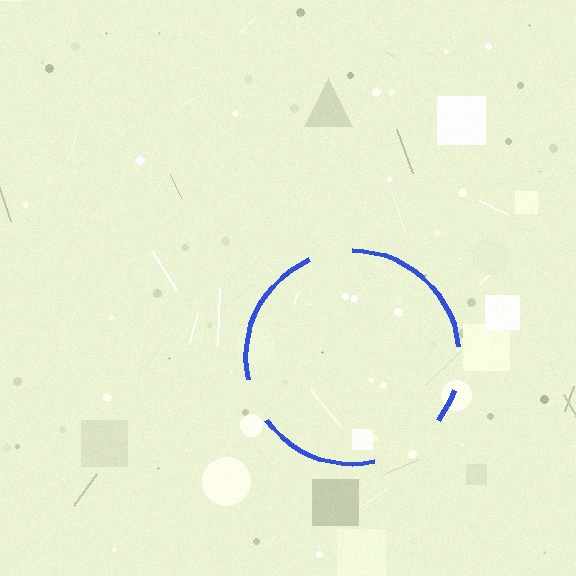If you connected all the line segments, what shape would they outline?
They would outline a circle.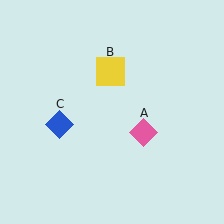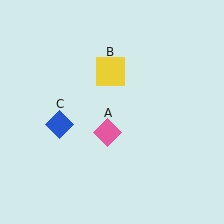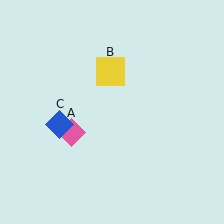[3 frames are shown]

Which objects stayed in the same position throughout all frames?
Yellow square (object B) and blue diamond (object C) remained stationary.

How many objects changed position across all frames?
1 object changed position: pink diamond (object A).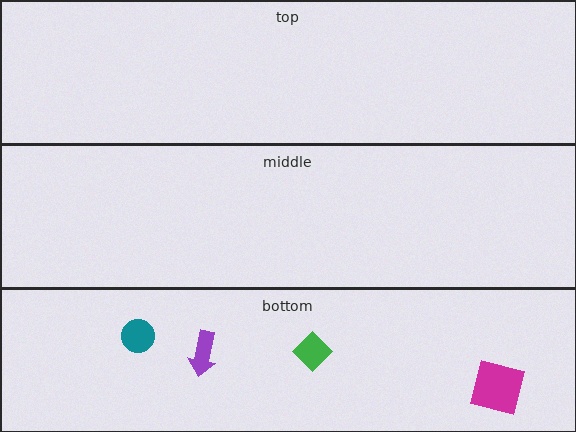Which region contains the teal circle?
The bottom region.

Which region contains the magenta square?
The bottom region.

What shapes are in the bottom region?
The green diamond, the magenta square, the purple arrow, the teal circle.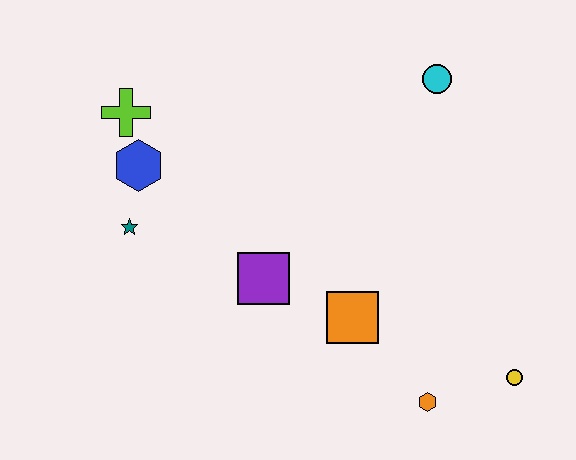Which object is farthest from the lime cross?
The yellow circle is farthest from the lime cross.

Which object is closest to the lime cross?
The blue hexagon is closest to the lime cross.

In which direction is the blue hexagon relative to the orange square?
The blue hexagon is to the left of the orange square.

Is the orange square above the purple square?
No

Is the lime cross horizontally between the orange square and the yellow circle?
No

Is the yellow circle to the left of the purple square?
No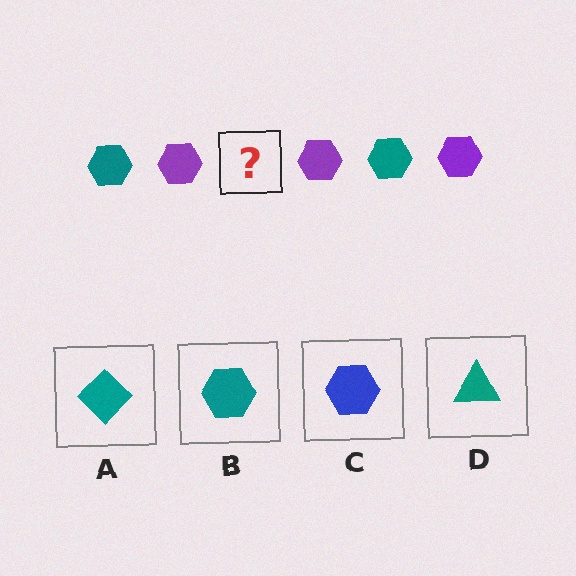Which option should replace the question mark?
Option B.